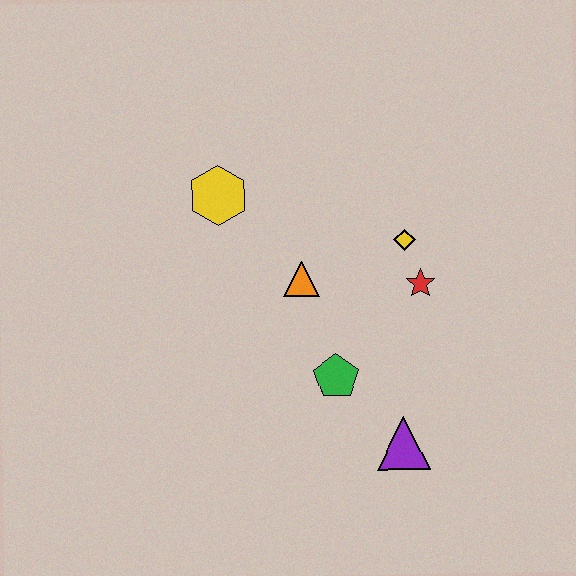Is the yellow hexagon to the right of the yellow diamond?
No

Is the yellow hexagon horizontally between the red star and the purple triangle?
No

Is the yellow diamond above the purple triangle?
Yes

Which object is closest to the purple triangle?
The green pentagon is closest to the purple triangle.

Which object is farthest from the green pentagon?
The yellow hexagon is farthest from the green pentagon.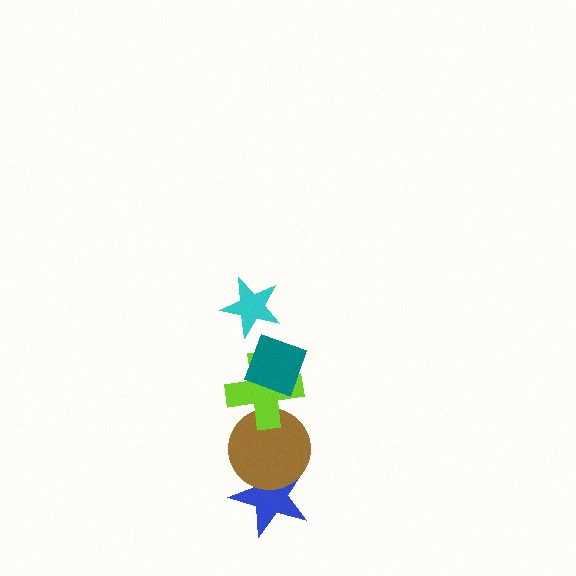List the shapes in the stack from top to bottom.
From top to bottom: the cyan star, the teal diamond, the lime cross, the brown circle, the blue star.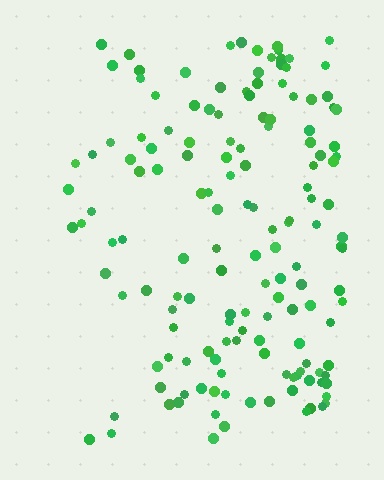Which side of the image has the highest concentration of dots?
The right.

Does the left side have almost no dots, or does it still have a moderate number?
Still a moderate number, just noticeably fewer than the right.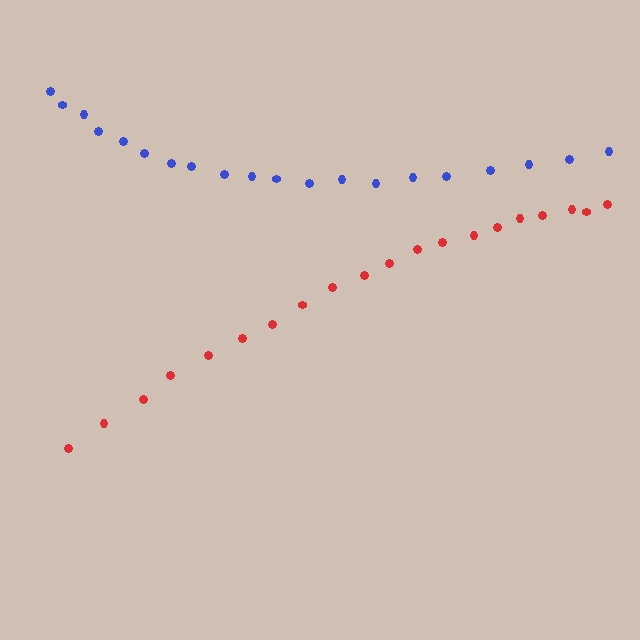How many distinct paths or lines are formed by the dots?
There are 2 distinct paths.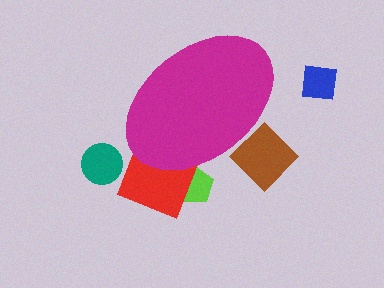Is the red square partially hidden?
Yes, the red square is partially hidden behind the magenta ellipse.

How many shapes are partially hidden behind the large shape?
3 shapes are partially hidden.